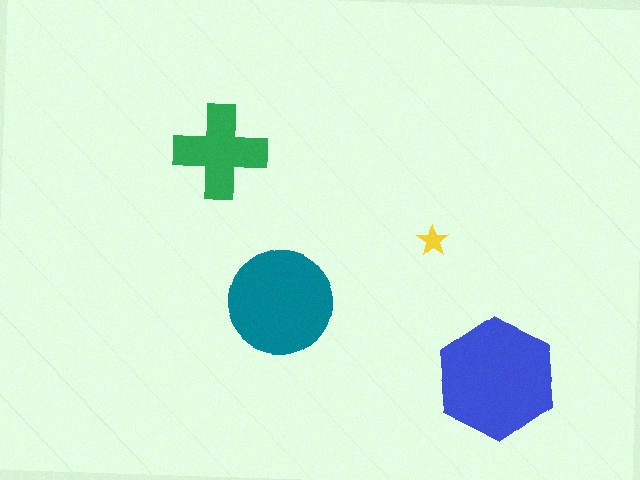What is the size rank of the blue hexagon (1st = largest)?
1st.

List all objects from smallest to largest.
The yellow star, the green cross, the teal circle, the blue hexagon.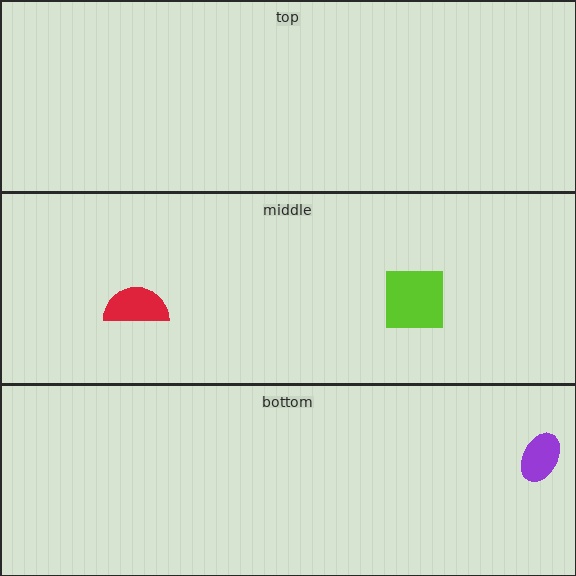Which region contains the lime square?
The middle region.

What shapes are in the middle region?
The red semicircle, the lime square.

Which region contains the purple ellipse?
The bottom region.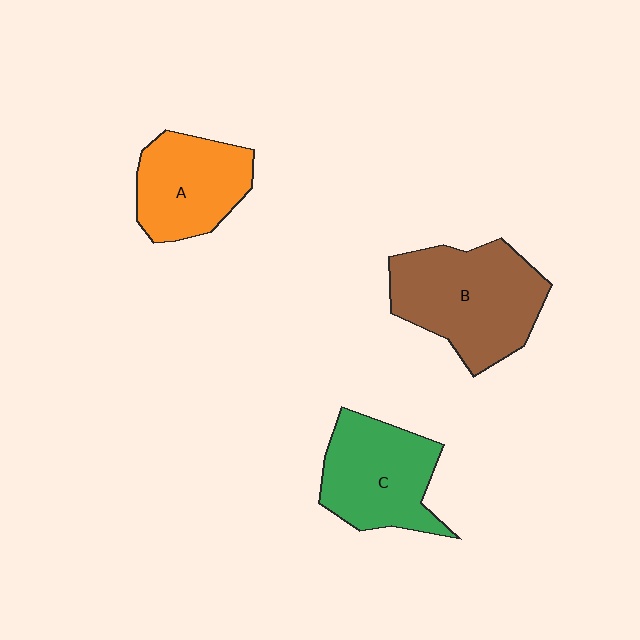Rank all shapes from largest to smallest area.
From largest to smallest: B (brown), C (green), A (orange).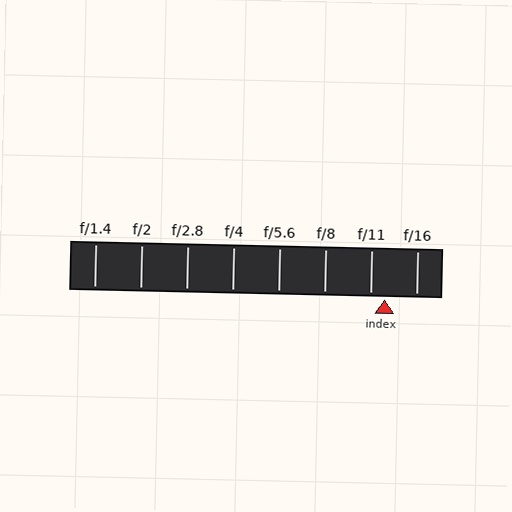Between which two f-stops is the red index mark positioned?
The index mark is between f/11 and f/16.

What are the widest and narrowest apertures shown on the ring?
The widest aperture shown is f/1.4 and the narrowest is f/16.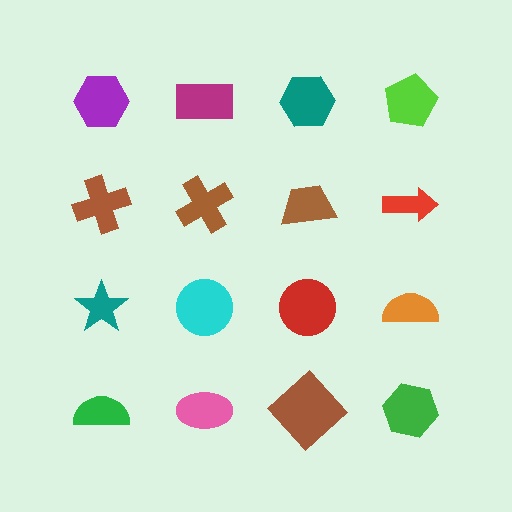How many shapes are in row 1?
4 shapes.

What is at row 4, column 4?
A green hexagon.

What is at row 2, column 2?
A brown cross.